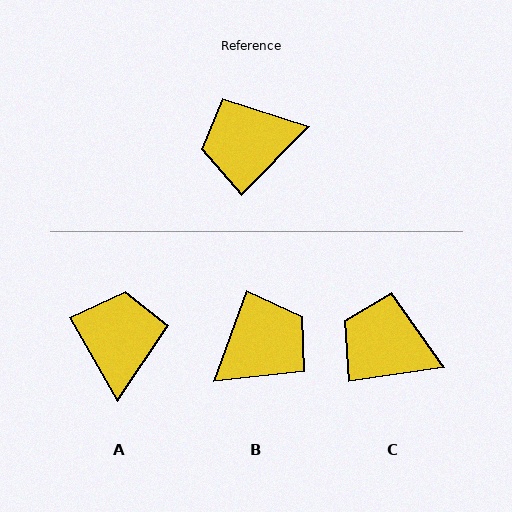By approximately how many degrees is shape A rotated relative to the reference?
Approximately 106 degrees clockwise.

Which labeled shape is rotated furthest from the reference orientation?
B, about 155 degrees away.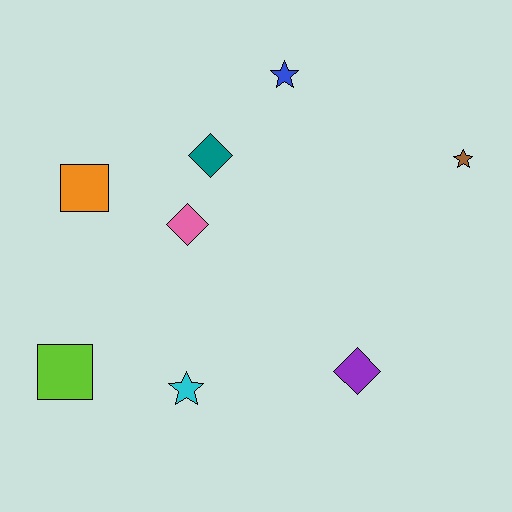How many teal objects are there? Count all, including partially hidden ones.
There is 1 teal object.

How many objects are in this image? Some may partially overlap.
There are 8 objects.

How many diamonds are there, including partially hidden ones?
There are 3 diamonds.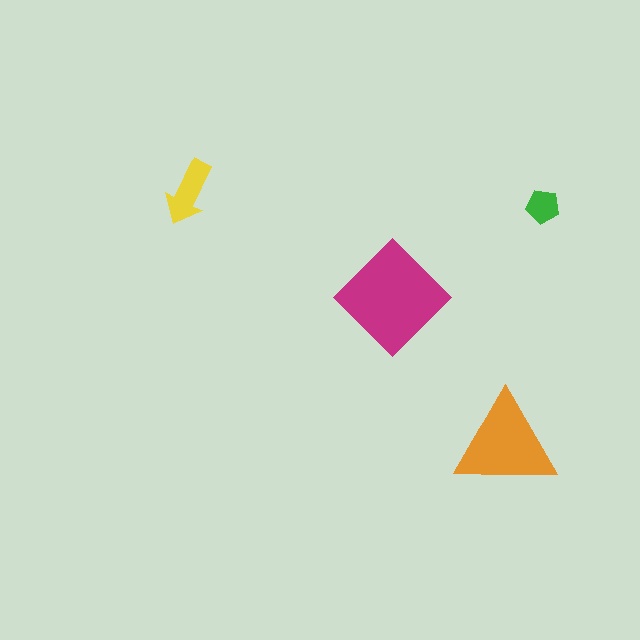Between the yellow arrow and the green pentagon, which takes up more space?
The yellow arrow.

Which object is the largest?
The magenta diamond.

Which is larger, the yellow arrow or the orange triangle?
The orange triangle.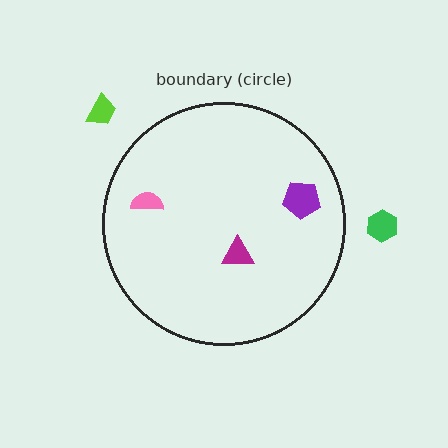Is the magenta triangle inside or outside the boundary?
Inside.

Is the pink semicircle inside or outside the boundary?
Inside.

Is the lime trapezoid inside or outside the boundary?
Outside.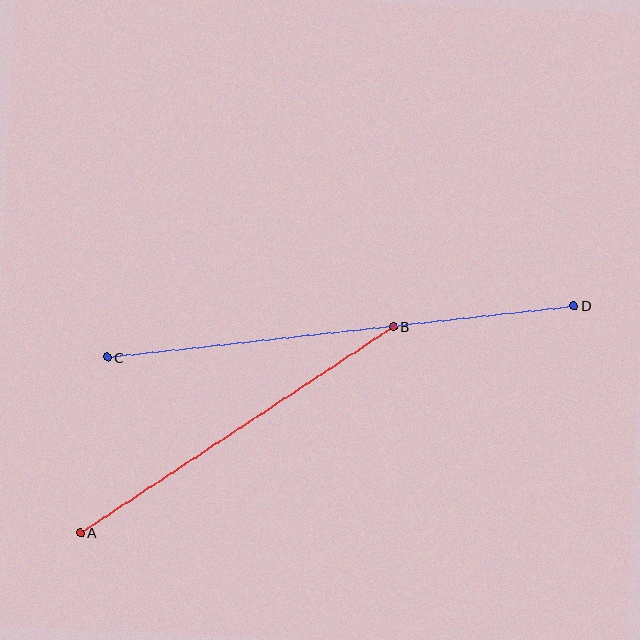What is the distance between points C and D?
The distance is approximately 469 pixels.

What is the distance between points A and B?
The distance is approximately 374 pixels.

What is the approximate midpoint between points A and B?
The midpoint is at approximately (237, 430) pixels.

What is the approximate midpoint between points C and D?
The midpoint is at approximately (340, 331) pixels.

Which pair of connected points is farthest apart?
Points C and D are farthest apart.